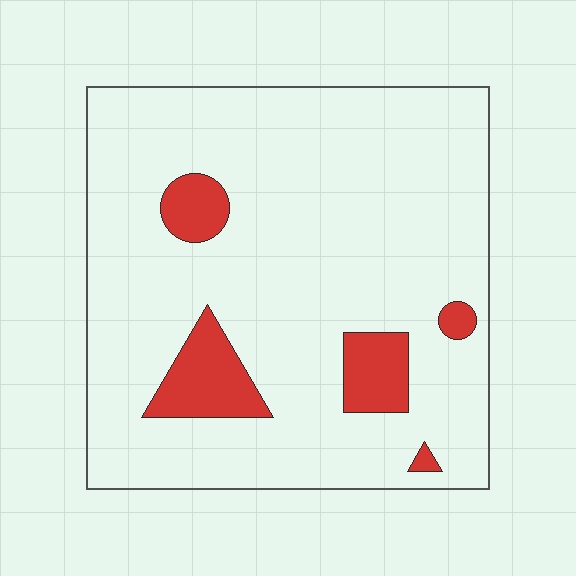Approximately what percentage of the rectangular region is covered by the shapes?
Approximately 10%.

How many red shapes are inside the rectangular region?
5.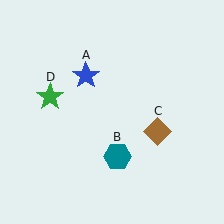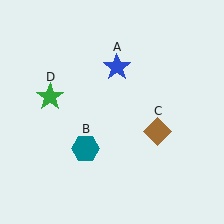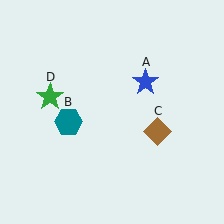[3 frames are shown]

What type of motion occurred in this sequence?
The blue star (object A), teal hexagon (object B) rotated clockwise around the center of the scene.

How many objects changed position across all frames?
2 objects changed position: blue star (object A), teal hexagon (object B).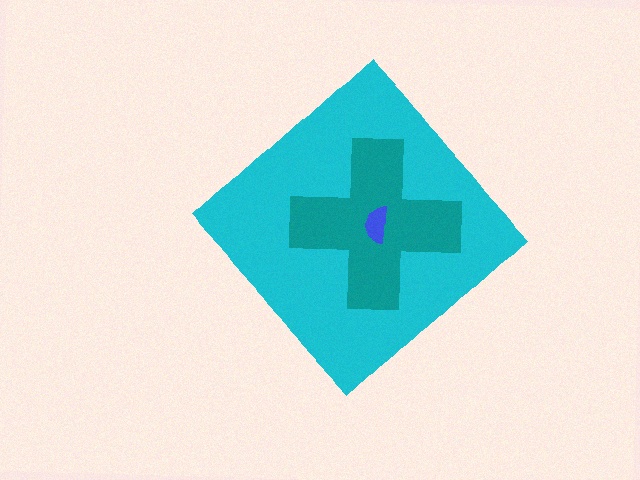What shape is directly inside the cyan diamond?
The teal cross.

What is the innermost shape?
The blue semicircle.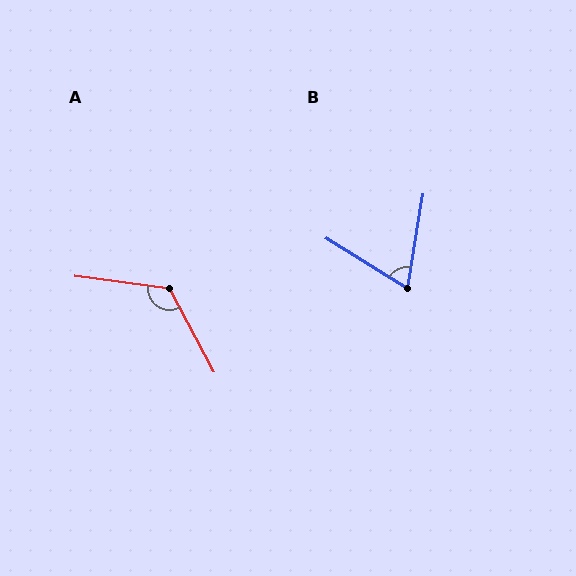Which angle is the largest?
A, at approximately 125 degrees.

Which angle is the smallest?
B, at approximately 67 degrees.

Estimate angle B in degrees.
Approximately 67 degrees.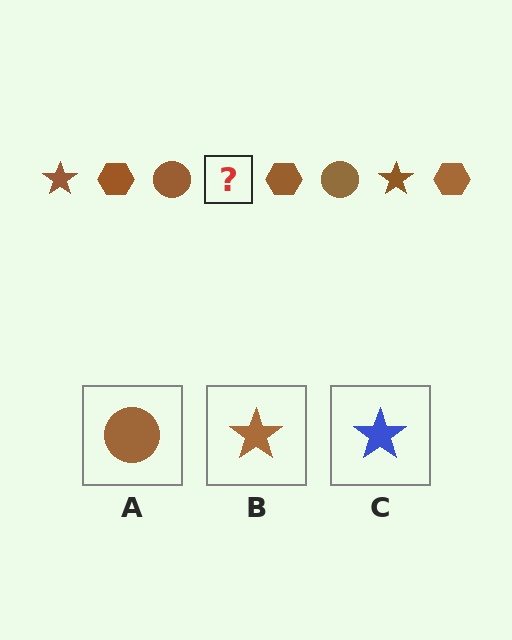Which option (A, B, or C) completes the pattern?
B.